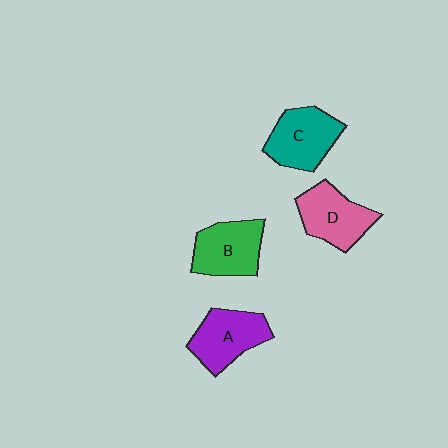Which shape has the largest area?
Shape C (teal).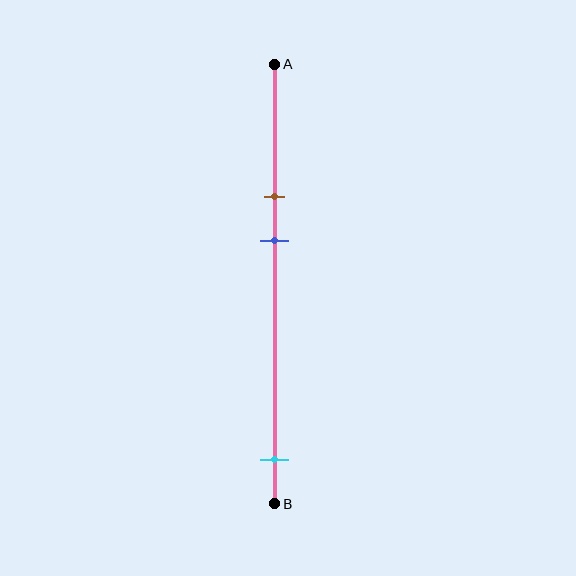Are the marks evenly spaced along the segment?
No, the marks are not evenly spaced.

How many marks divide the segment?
There are 3 marks dividing the segment.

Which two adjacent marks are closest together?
The brown and blue marks are the closest adjacent pair.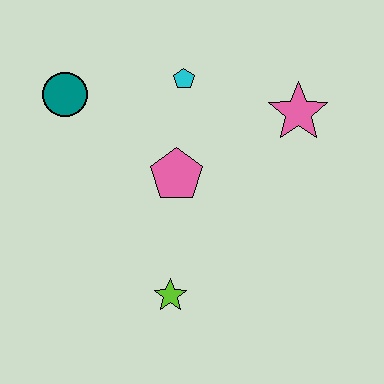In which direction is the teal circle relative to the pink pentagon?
The teal circle is to the left of the pink pentagon.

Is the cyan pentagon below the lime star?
No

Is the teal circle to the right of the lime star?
No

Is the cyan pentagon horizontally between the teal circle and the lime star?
No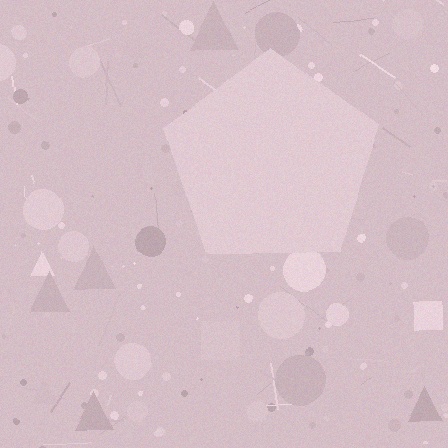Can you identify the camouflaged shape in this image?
The camouflaged shape is a pentagon.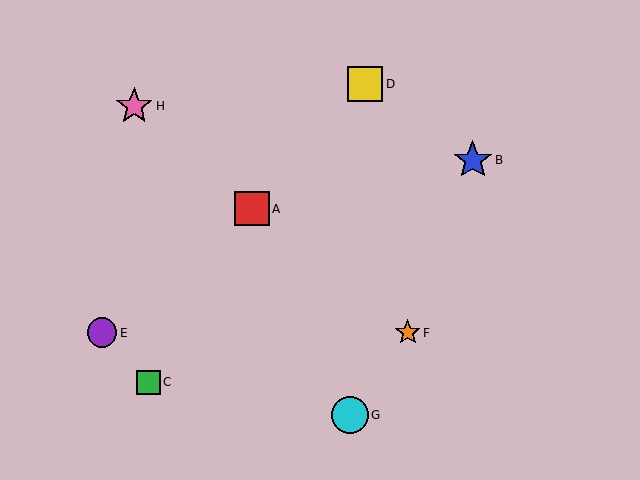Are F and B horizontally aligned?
No, F is at y≈333 and B is at y≈160.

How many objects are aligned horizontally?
2 objects (E, F) are aligned horizontally.